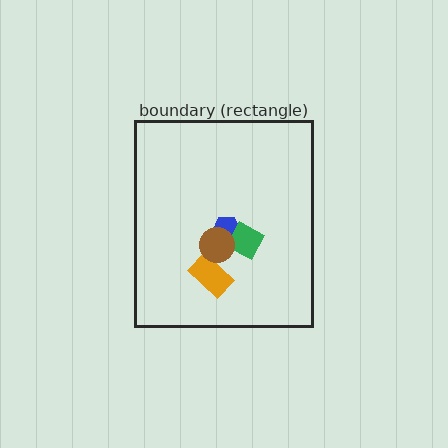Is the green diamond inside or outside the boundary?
Inside.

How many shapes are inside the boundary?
4 inside, 0 outside.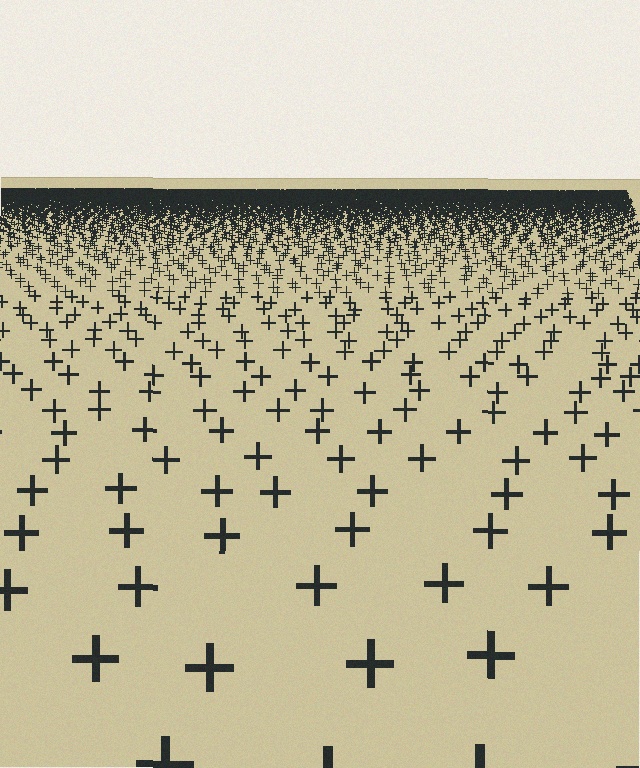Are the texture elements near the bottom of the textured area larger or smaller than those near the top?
Larger. Near the bottom, elements are closer to the viewer and appear at a bigger on-screen size.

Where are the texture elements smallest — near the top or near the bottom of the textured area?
Near the top.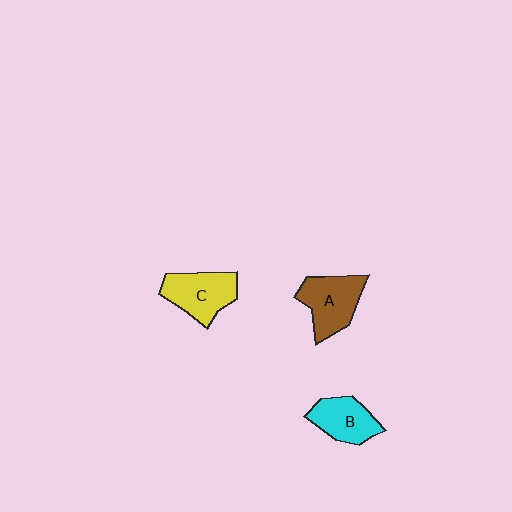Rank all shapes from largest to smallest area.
From largest to smallest: A (brown), C (yellow), B (cyan).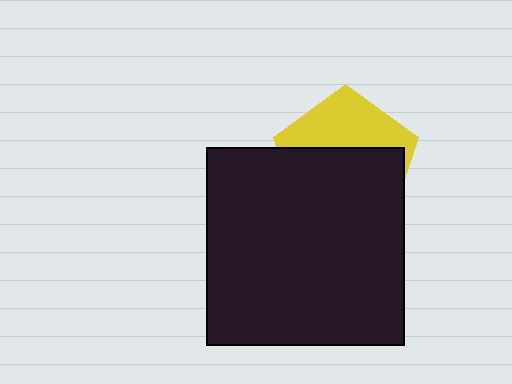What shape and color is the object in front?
The object in front is a black square.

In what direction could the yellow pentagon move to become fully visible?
The yellow pentagon could move up. That would shift it out from behind the black square entirely.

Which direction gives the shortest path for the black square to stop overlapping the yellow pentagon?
Moving down gives the shortest separation.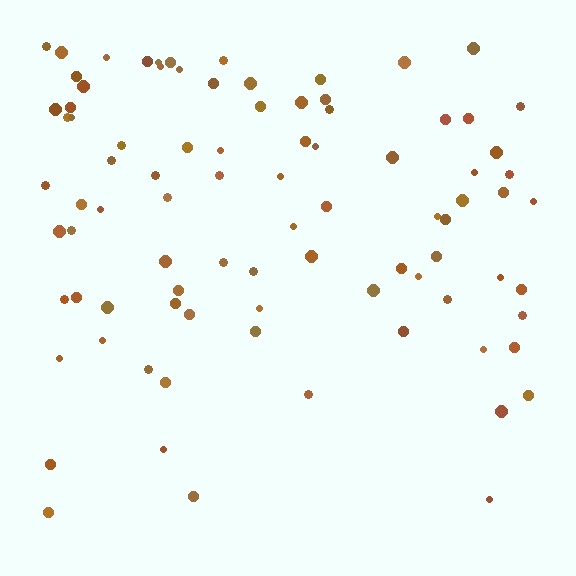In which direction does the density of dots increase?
From bottom to top, with the top side densest.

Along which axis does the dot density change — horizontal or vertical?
Vertical.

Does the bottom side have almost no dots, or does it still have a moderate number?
Still a moderate number, just noticeably fewer than the top.